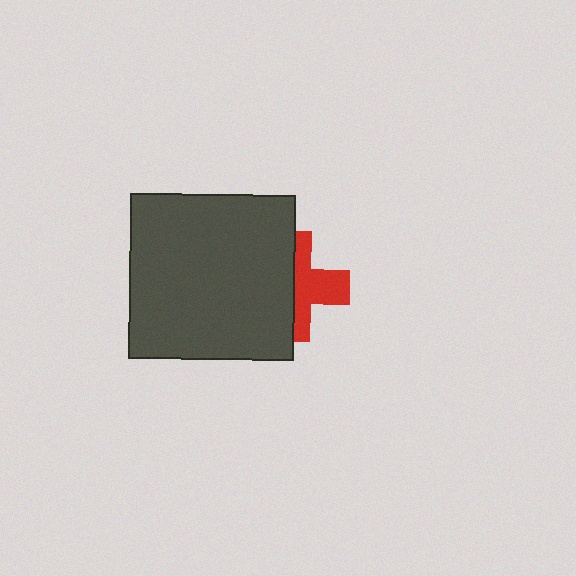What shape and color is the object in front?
The object in front is a dark gray square.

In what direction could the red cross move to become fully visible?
The red cross could move right. That would shift it out from behind the dark gray square entirely.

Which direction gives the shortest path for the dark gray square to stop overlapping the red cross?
Moving left gives the shortest separation.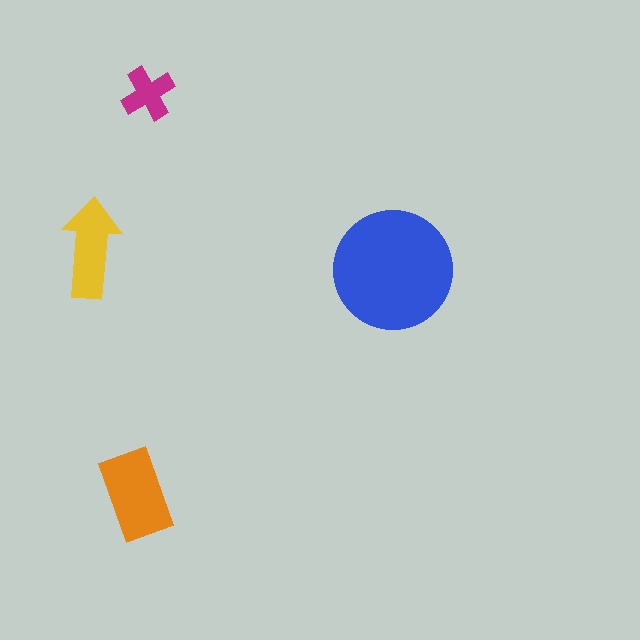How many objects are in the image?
There are 4 objects in the image.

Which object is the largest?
The blue circle.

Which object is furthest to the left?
The yellow arrow is leftmost.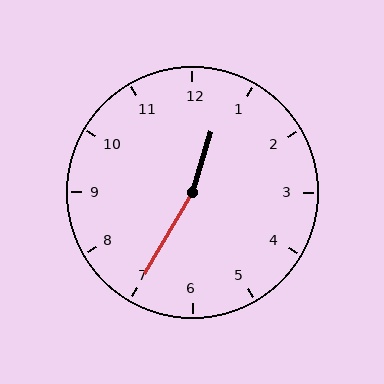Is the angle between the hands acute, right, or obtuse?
It is obtuse.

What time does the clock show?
12:35.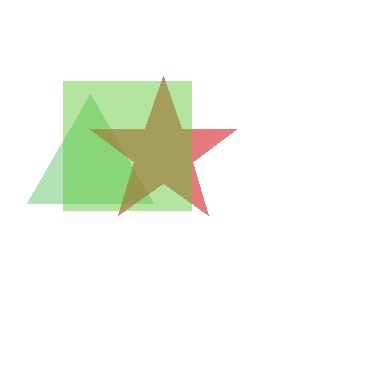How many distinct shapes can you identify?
There are 3 distinct shapes: a green triangle, a red star, a lime square.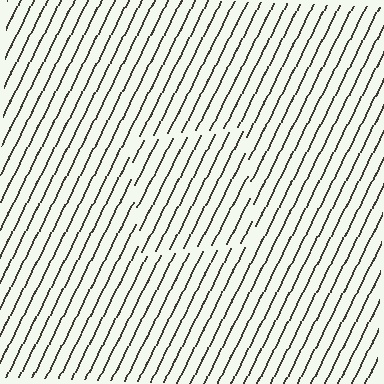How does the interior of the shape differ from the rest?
The interior of the shape contains the same grating, shifted by half a period — the contour is defined by the phase discontinuity where line-ends from the inner and outer gratings abut.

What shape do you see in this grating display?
An illusory square. The interior of the shape contains the same grating, shifted by half a period — the contour is defined by the phase discontinuity where line-ends from the inner and outer gratings abut.